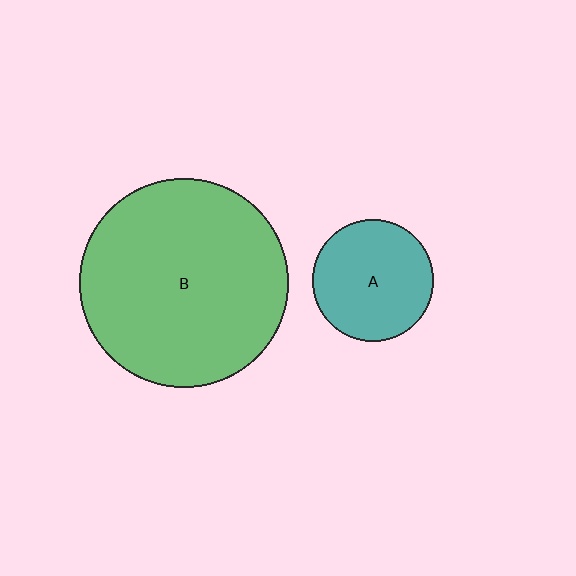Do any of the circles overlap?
No, none of the circles overlap.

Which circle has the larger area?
Circle B (green).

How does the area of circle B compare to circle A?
Approximately 3.0 times.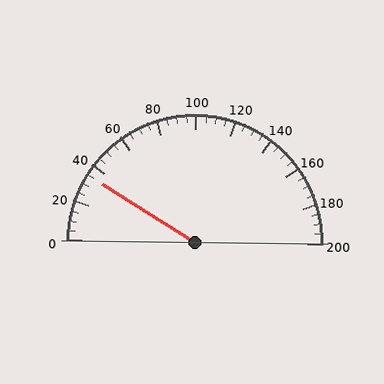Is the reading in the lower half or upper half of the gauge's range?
The reading is in the lower half of the range (0 to 200).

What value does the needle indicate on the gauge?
The needle indicates approximately 35.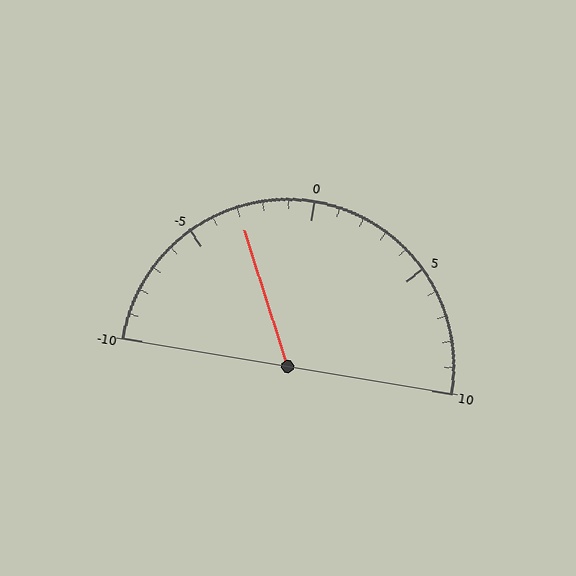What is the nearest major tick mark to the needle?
The nearest major tick mark is -5.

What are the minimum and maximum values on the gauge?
The gauge ranges from -10 to 10.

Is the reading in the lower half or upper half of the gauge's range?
The reading is in the lower half of the range (-10 to 10).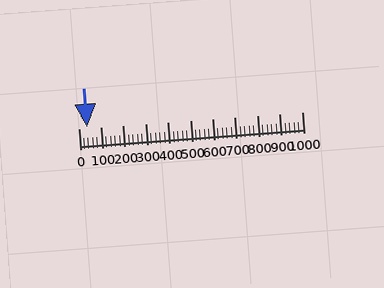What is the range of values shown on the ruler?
The ruler shows values from 0 to 1000.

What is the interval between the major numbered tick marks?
The major tick marks are spaced 100 units apart.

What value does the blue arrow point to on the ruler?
The blue arrow points to approximately 40.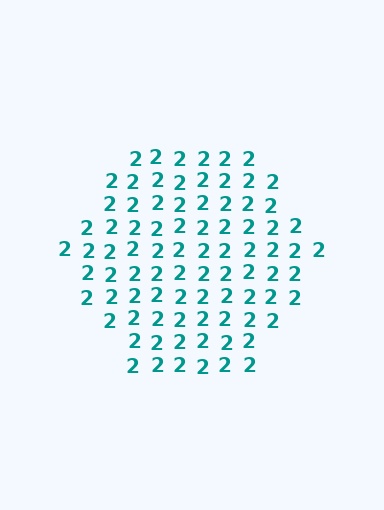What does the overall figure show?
The overall figure shows a hexagon.